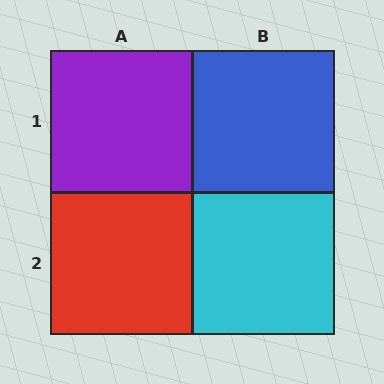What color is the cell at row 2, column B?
Cyan.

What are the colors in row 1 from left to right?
Purple, blue.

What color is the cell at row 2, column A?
Red.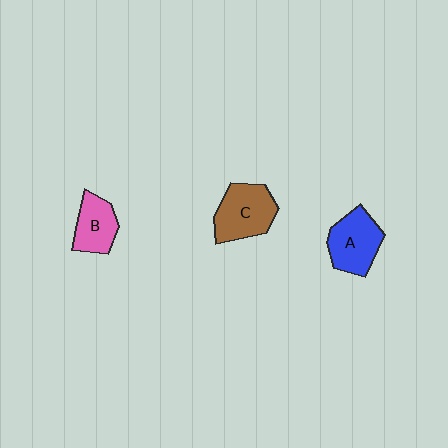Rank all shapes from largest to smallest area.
From largest to smallest: C (brown), A (blue), B (pink).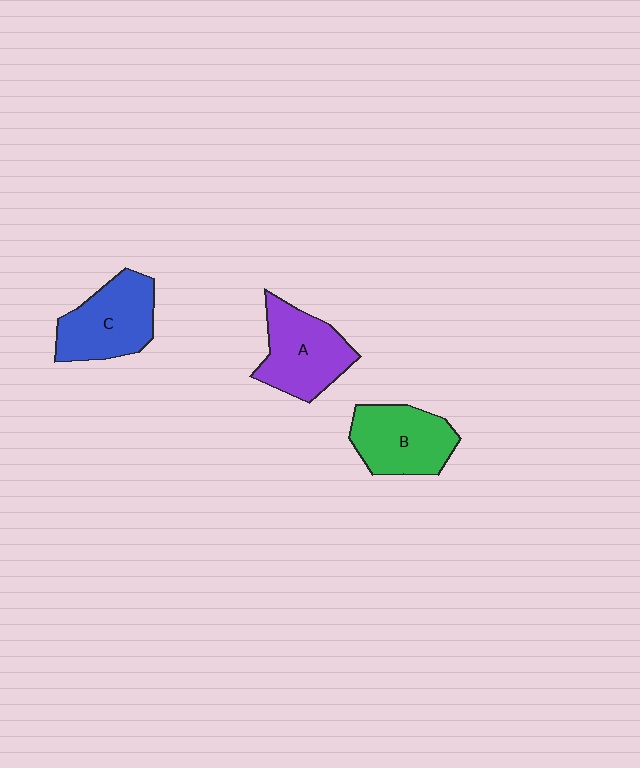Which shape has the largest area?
Shape C (blue).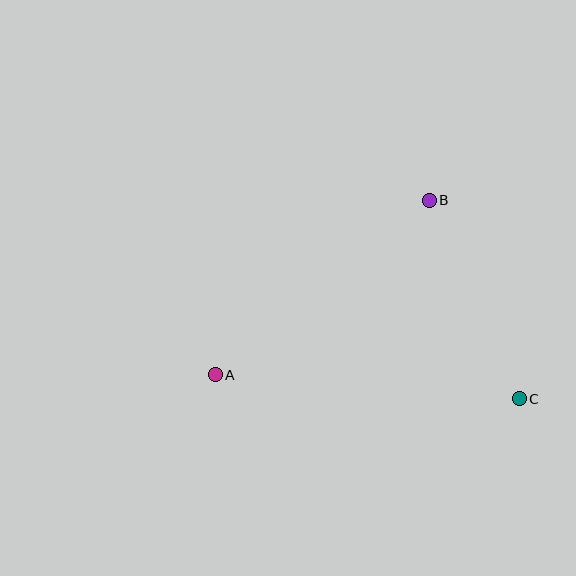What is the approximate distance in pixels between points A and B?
The distance between A and B is approximately 276 pixels.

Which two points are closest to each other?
Points B and C are closest to each other.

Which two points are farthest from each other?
Points A and C are farthest from each other.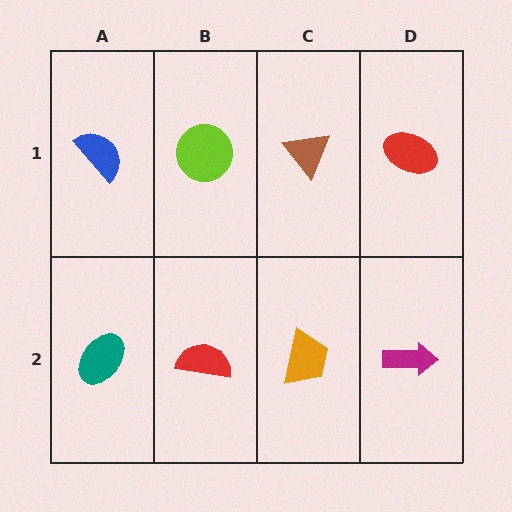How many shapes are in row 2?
4 shapes.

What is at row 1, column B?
A lime circle.